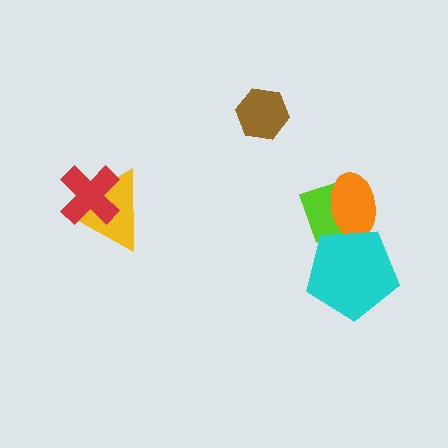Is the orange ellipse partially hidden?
Yes, it is partially covered by another shape.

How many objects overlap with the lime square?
2 objects overlap with the lime square.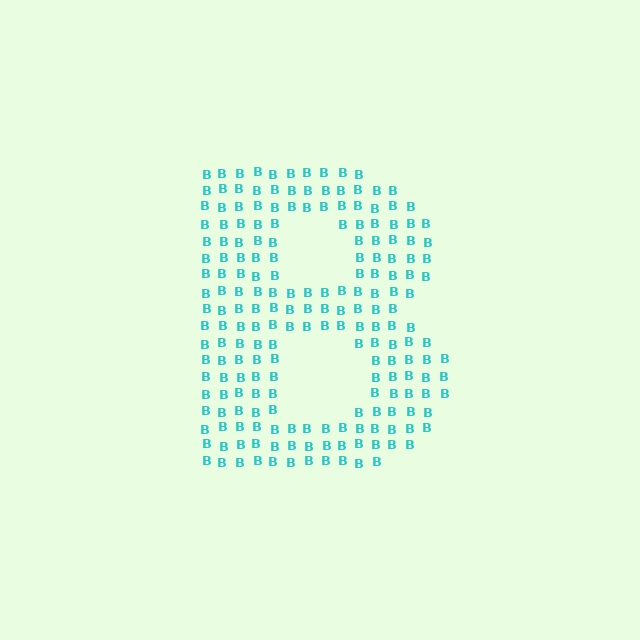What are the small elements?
The small elements are letter B's.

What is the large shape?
The large shape is the letter B.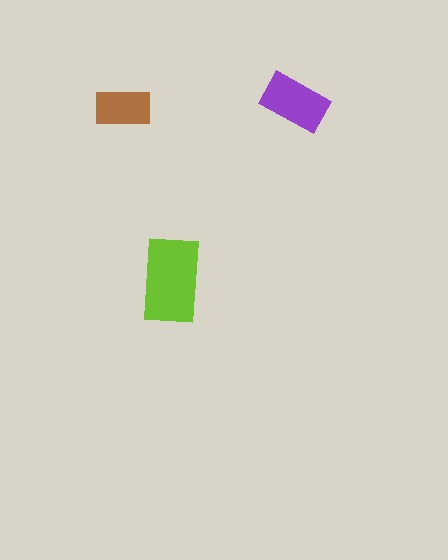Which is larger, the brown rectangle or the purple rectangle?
The purple one.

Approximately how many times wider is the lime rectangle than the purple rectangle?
About 1.5 times wider.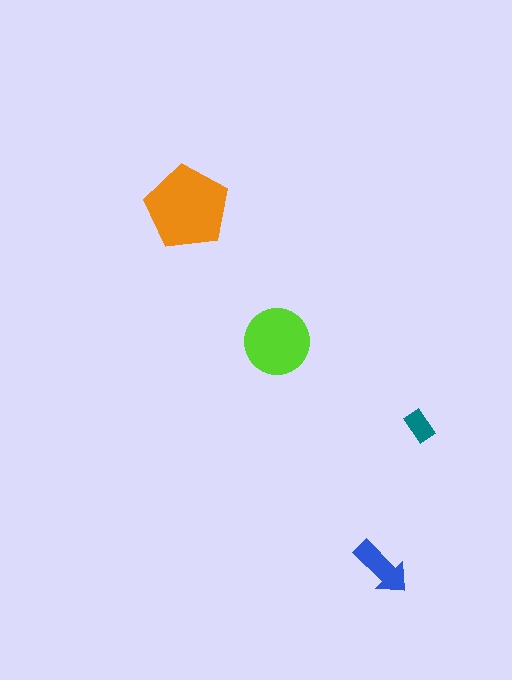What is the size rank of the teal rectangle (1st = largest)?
4th.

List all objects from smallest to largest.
The teal rectangle, the blue arrow, the lime circle, the orange pentagon.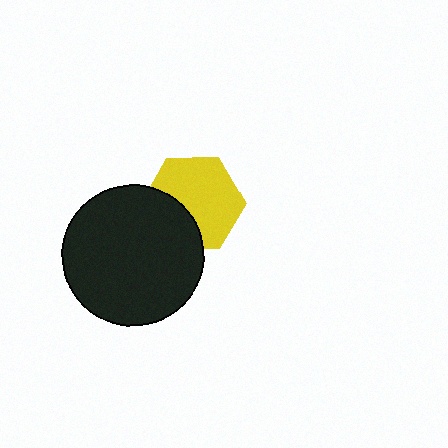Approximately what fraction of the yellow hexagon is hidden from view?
Roughly 33% of the yellow hexagon is hidden behind the black circle.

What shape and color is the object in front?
The object in front is a black circle.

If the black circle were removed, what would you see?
You would see the complete yellow hexagon.